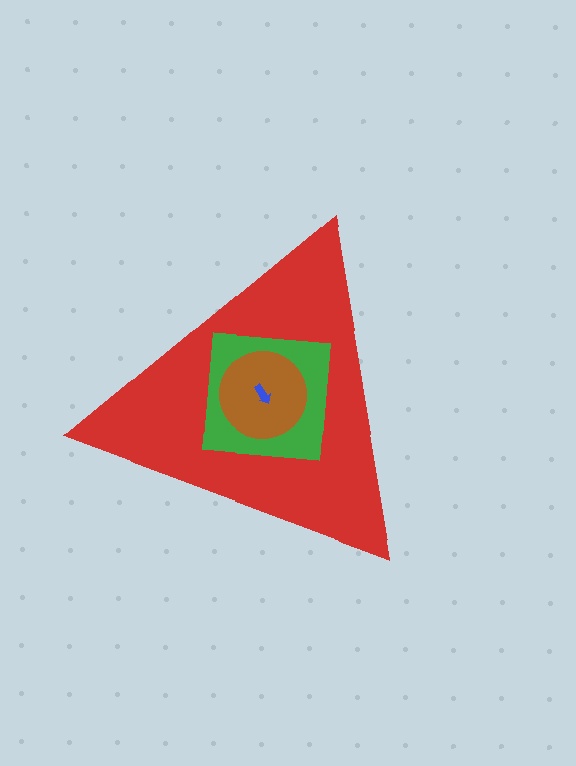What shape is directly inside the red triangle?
The green square.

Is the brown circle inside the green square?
Yes.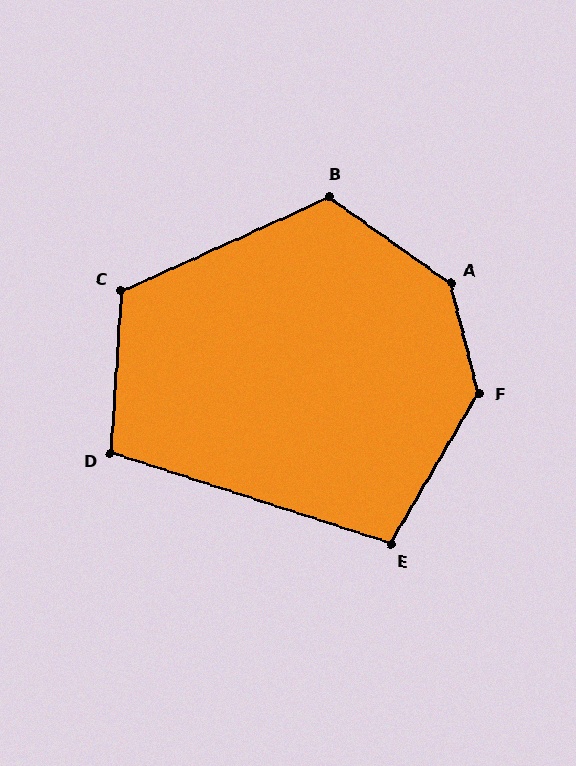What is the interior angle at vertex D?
Approximately 104 degrees (obtuse).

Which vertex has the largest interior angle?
A, at approximately 140 degrees.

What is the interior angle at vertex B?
Approximately 120 degrees (obtuse).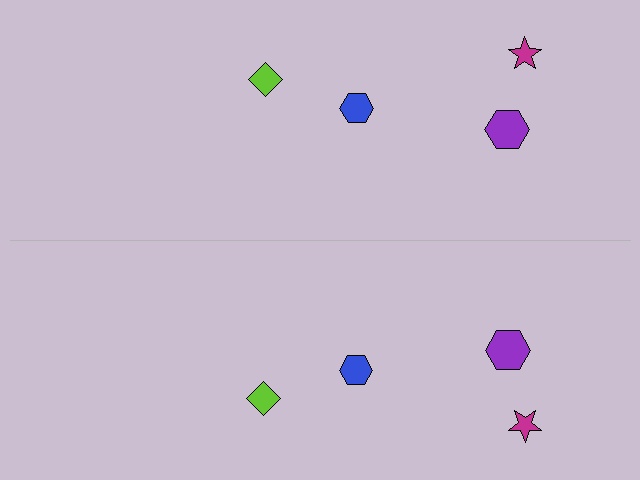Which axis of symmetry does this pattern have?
The pattern has a horizontal axis of symmetry running through the center of the image.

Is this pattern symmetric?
Yes, this pattern has bilateral (reflection) symmetry.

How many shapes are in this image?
There are 8 shapes in this image.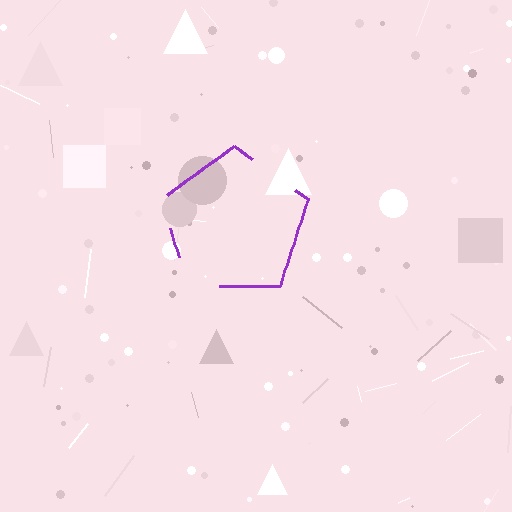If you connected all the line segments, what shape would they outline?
They would outline a pentagon.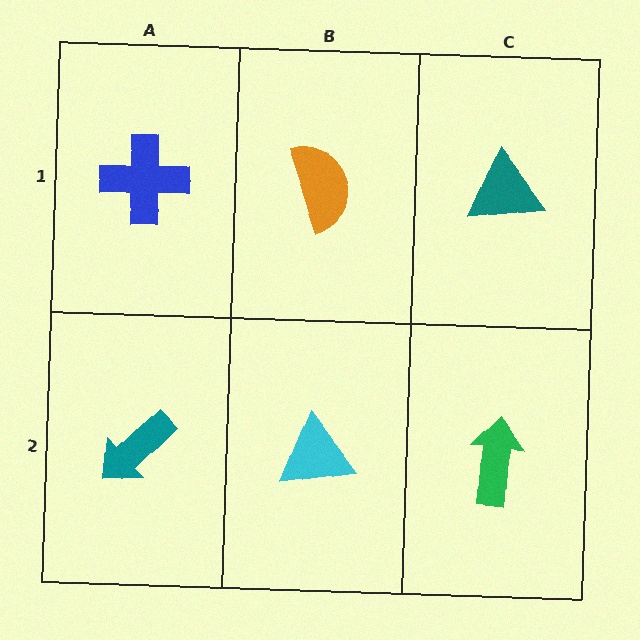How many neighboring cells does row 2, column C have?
2.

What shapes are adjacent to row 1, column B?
A cyan triangle (row 2, column B), a blue cross (row 1, column A), a teal triangle (row 1, column C).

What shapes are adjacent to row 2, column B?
An orange semicircle (row 1, column B), a teal arrow (row 2, column A), a green arrow (row 2, column C).